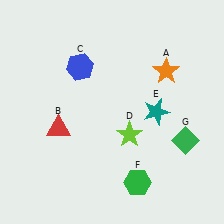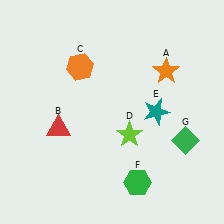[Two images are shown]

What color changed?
The hexagon (C) changed from blue in Image 1 to orange in Image 2.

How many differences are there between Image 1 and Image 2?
There is 1 difference between the two images.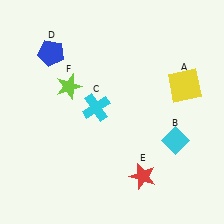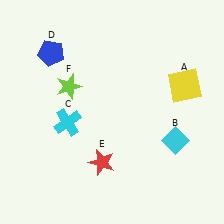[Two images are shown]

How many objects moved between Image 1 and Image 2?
2 objects moved between the two images.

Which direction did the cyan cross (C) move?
The cyan cross (C) moved left.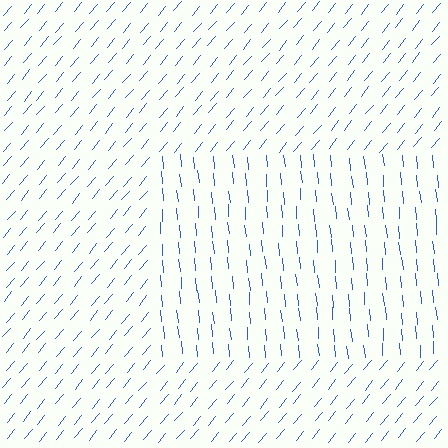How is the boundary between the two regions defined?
The boundary is defined purely by a change in line orientation (approximately 45 degrees difference). All lines are the same color and thickness.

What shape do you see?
I see a rectangle.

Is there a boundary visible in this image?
Yes, there is a texture boundary formed by a change in line orientation.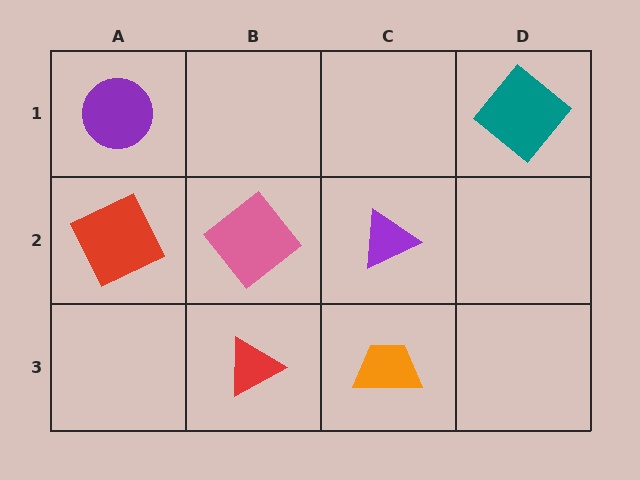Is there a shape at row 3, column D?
No, that cell is empty.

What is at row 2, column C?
A purple triangle.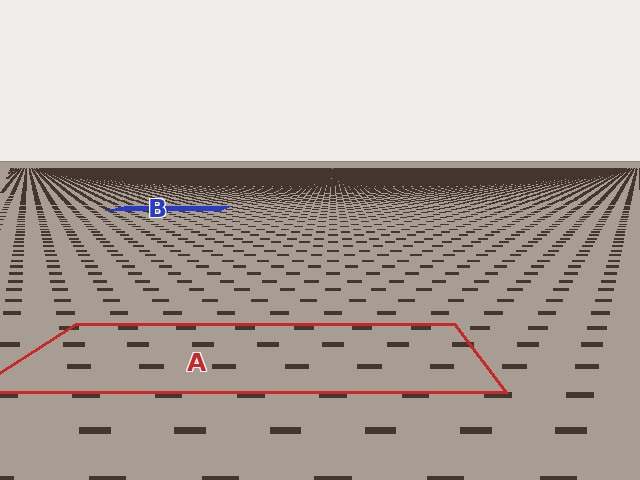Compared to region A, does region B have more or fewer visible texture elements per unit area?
Region B has more texture elements per unit area — they are packed more densely because it is farther away.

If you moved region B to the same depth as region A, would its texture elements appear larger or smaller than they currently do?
They would appear larger. At a closer depth, the same texture elements are projected at a bigger on-screen size.